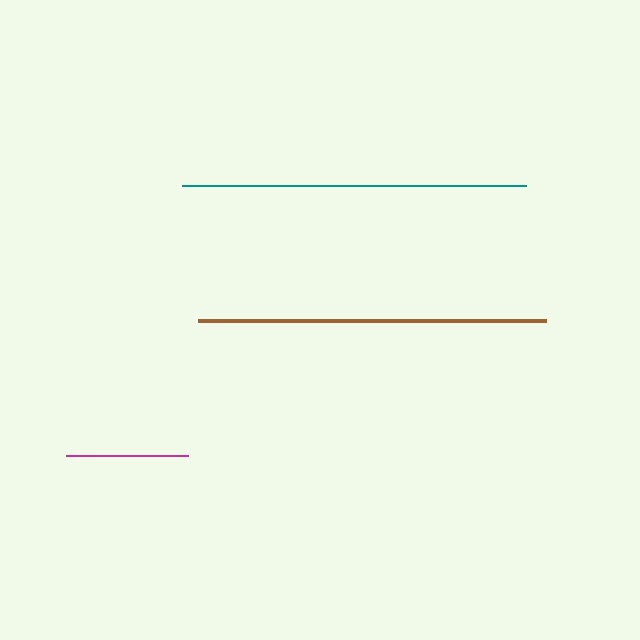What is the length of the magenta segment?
The magenta segment is approximately 123 pixels long.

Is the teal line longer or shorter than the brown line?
The brown line is longer than the teal line.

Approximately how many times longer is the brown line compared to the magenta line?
The brown line is approximately 2.8 times the length of the magenta line.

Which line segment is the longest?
The brown line is the longest at approximately 347 pixels.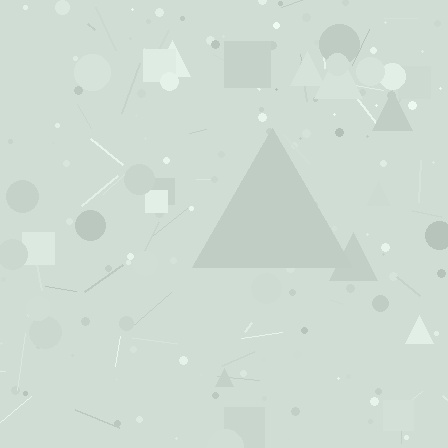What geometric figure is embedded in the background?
A triangle is embedded in the background.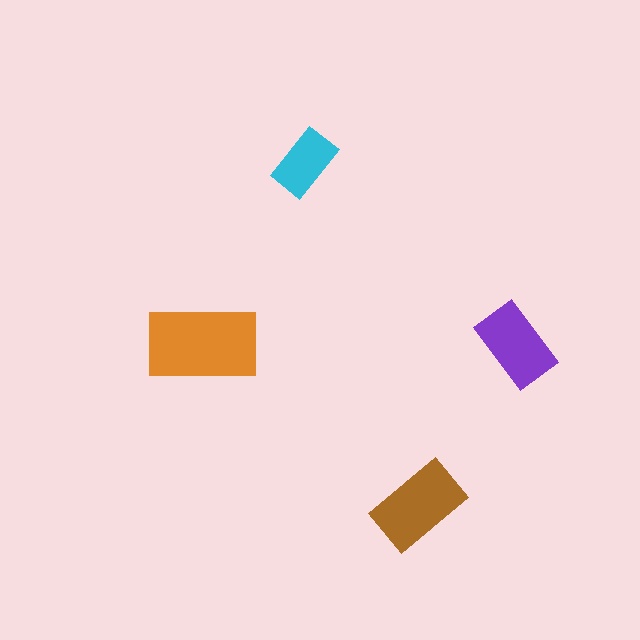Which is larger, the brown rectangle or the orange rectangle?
The orange one.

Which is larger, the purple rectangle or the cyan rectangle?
The purple one.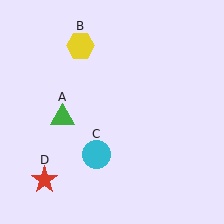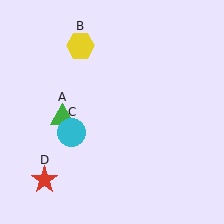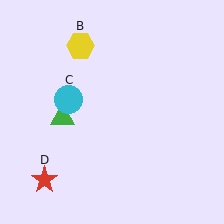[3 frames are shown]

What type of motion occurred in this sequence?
The cyan circle (object C) rotated clockwise around the center of the scene.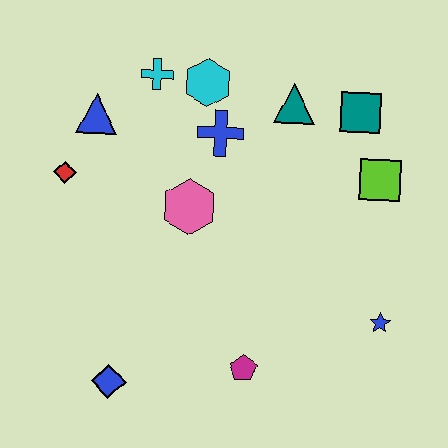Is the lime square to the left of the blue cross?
No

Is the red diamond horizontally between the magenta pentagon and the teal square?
No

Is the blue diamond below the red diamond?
Yes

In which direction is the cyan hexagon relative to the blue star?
The cyan hexagon is above the blue star.